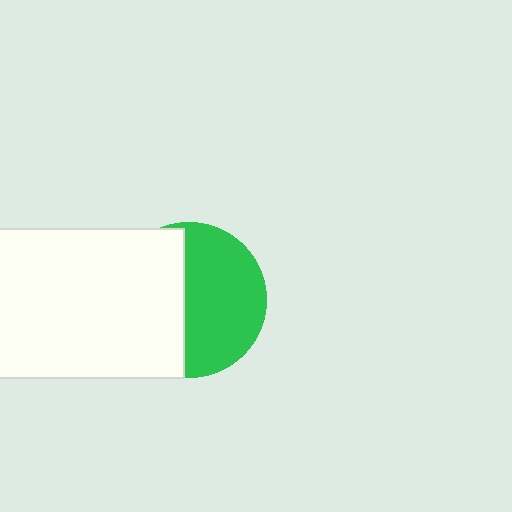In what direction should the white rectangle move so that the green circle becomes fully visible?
The white rectangle should move left. That is the shortest direction to clear the overlap and leave the green circle fully visible.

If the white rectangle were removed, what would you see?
You would see the complete green circle.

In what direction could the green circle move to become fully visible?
The green circle could move right. That would shift it out from behind the white rectangle entirely.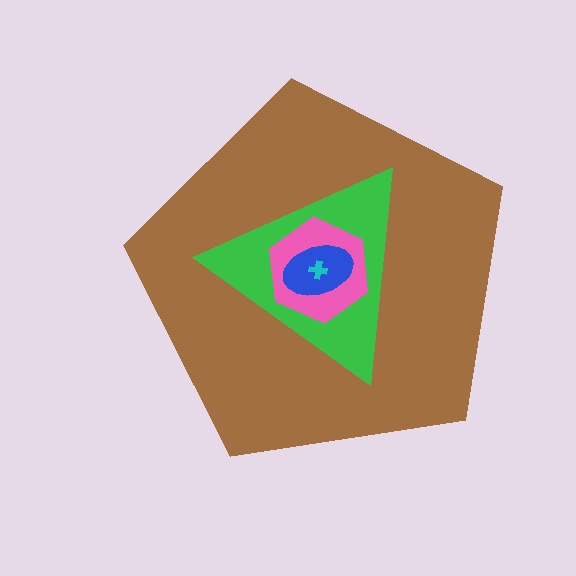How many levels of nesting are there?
5.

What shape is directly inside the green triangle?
The pink hexagon.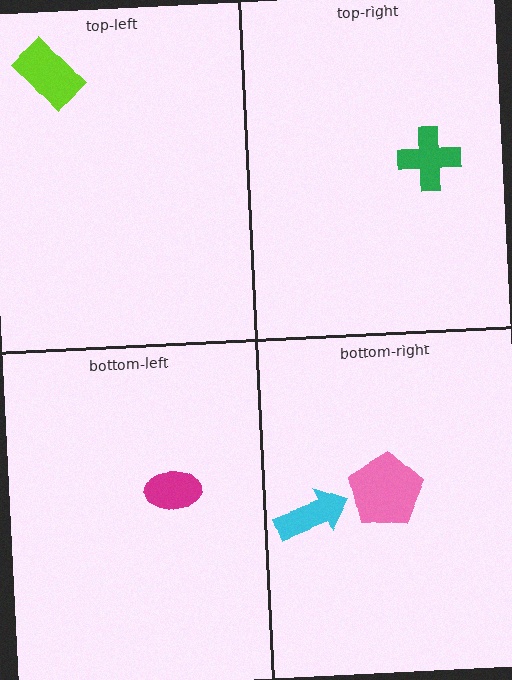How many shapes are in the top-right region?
1.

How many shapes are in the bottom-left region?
1.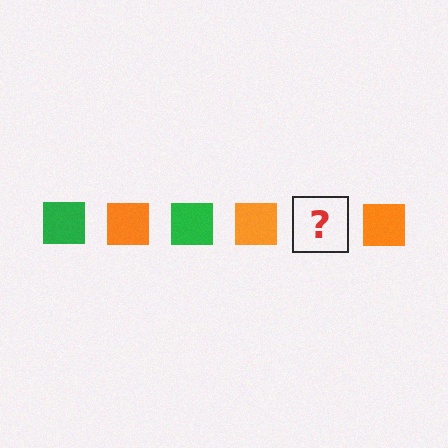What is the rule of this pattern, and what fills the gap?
The rule is that the pattern cycles through green, orange squares. The gap should be filled with a green square.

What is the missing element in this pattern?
The missing element is a green square.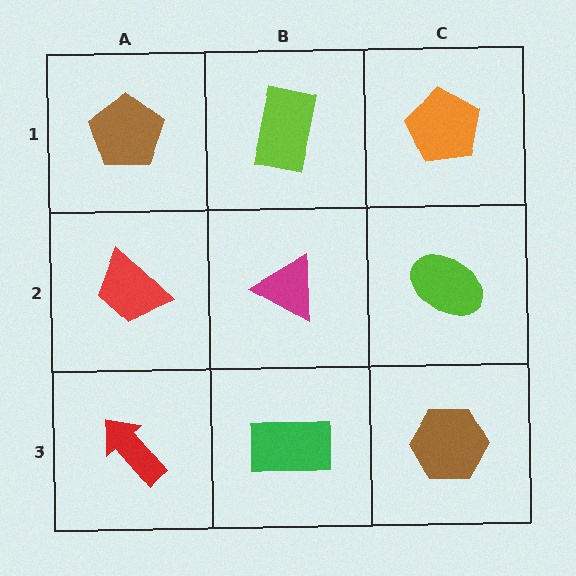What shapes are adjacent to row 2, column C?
An orange pentagon (row 1, column C), a brown hexagon (row 3, column C), a magenta triangle (row 2, column B).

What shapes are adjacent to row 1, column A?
A red trapezoid (row 2, column A), a lime rectangle (row 1, column B).